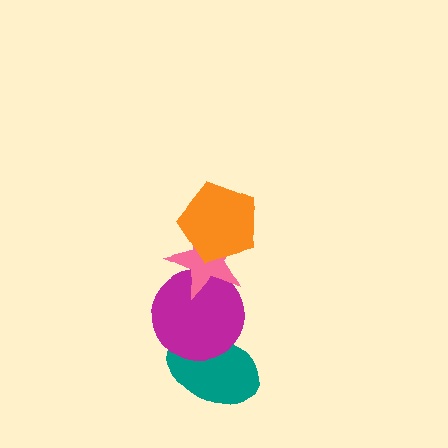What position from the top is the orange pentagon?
The orange pentagon is 1st from the top.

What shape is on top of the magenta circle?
The pink star is on top of the magenta circle.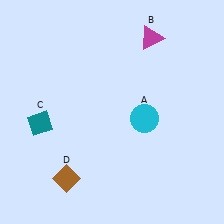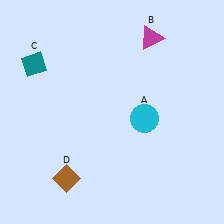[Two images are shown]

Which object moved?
The teal diamond (C) moved up.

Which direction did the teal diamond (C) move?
The teal diamond (C) moved up.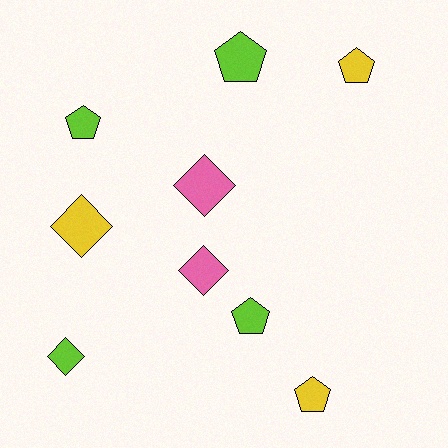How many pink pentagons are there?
There are no pink pentagons.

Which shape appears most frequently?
Pentagon, with 5 objects.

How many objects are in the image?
There are 9 objects.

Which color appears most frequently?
Lime, with 4 objects.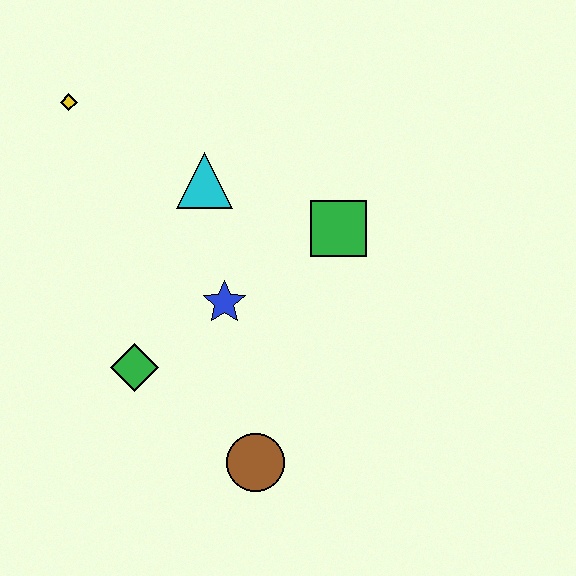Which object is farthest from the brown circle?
The yellow diamond is farthest from the brown circle.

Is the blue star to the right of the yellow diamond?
Yes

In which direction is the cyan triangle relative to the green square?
The cyan triangle is to the left of the green square.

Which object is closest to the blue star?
The green diamond is closest to the blue star.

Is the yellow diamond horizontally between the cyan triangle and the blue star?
No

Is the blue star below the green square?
Yes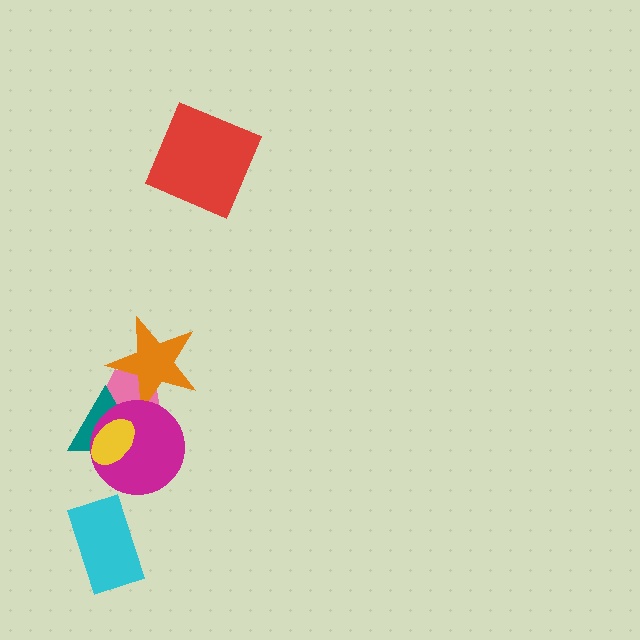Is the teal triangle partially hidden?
Yes, it is partially covered by another shape.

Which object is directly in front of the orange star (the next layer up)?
The teal triangle is directly in front of the orange star.